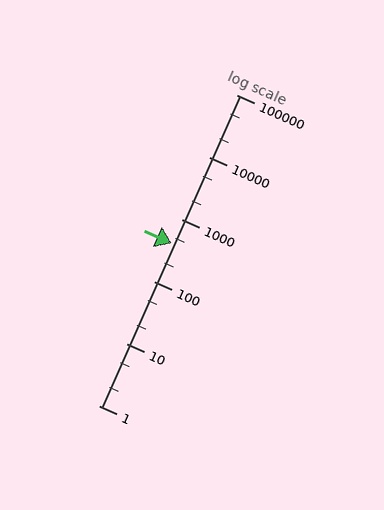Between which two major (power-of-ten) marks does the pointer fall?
The pointer is between 100 and 1000.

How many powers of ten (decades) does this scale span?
The scale spans 5 decades, from 1 to 100000.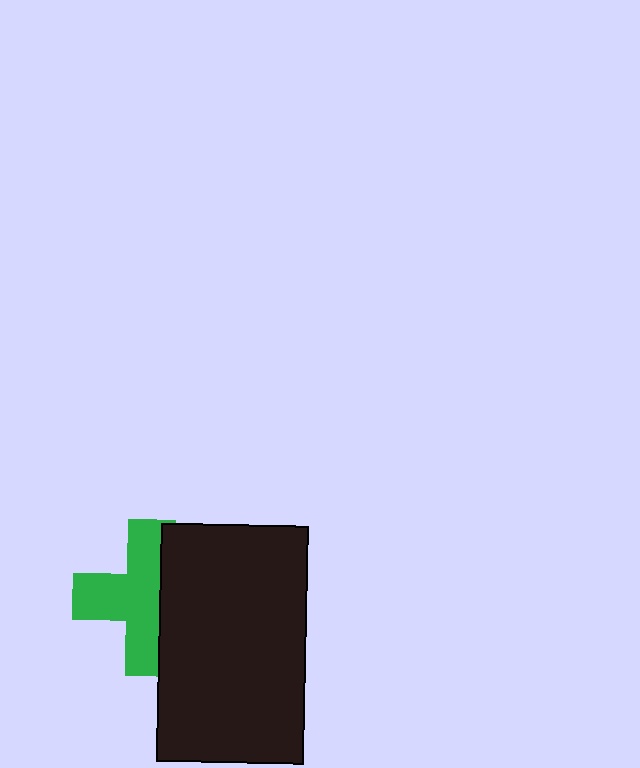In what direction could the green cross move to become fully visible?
The green cross could move left. That would shift it out from behind the black rectangle entirely.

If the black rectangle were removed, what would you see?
You would see the complete green cross.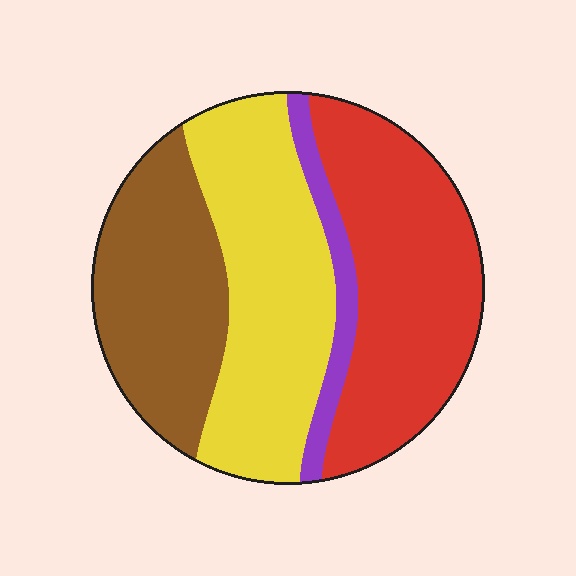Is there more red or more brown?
Red.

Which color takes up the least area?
Purple, at roughly 5%.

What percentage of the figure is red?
Red takes up about one third (1/3) of the figure.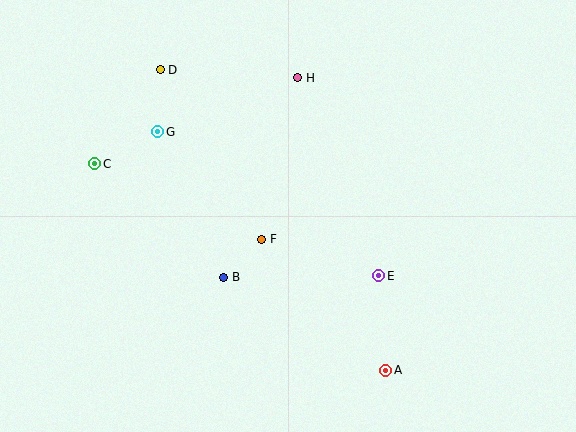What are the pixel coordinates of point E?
Point E is at (379, 276).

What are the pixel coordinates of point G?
Point G is at (158, 132).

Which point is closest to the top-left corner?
Point D is closest to the top-left corner.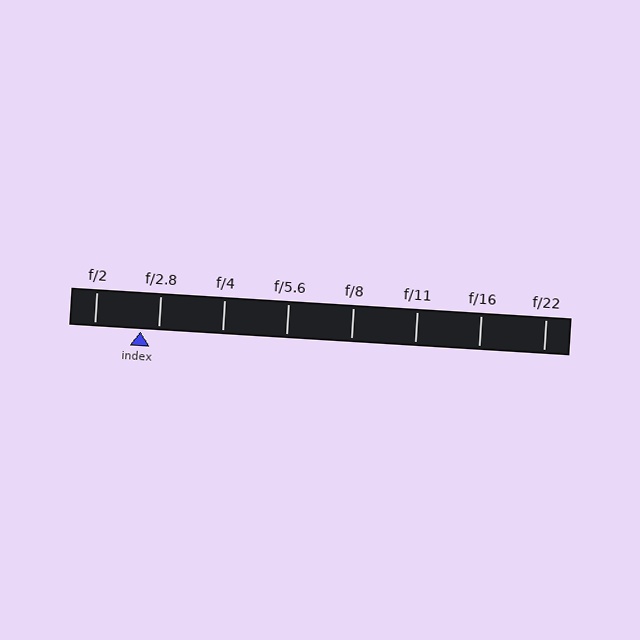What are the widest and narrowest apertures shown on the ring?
The widest aperture shown is f/2 and the narrowest is f/22.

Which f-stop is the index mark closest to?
The index mark is closest to f/2.8.